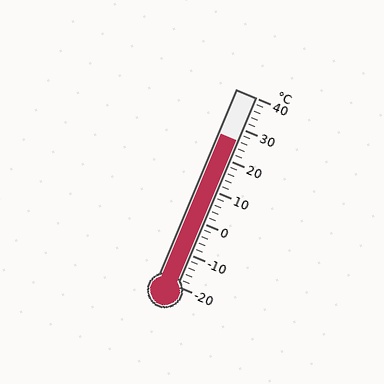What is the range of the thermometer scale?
The thermometer scale ranges from -20°C to 40°C.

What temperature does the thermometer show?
The thermometer shows approximately 26°C.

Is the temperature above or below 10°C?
The temperature is above 10°C.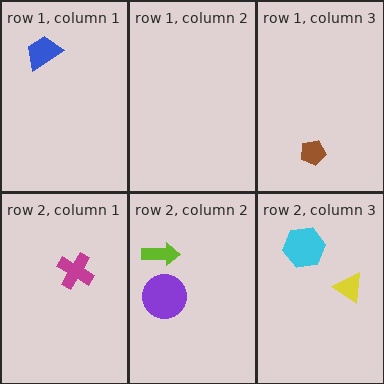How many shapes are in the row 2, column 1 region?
1.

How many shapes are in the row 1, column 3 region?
1.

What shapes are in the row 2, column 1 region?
The magenta cross.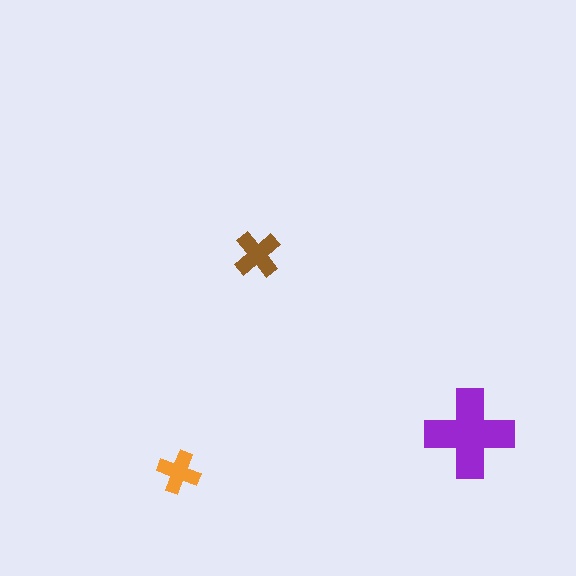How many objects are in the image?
There are 3 objects in the image.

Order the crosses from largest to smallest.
the purple one, the brown one, the orange one.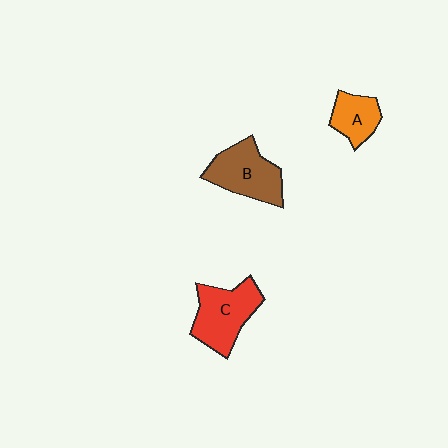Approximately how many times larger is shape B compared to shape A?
Approximately 1.6 times.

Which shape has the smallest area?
Shape A (orange).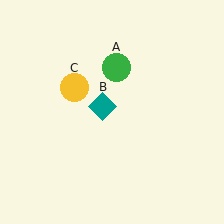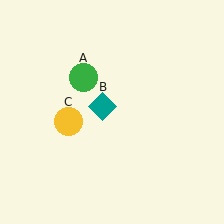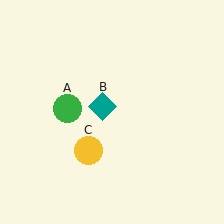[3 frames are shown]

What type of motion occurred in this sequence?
The green circle (object A), yellow circle (object C) rotated counterclockwise around the center of the scene.